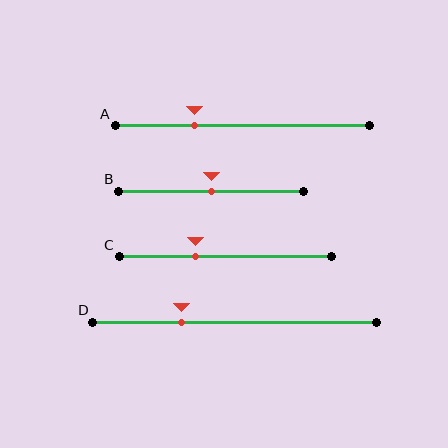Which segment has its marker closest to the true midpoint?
Segment B has its marker closest to the true midpoint.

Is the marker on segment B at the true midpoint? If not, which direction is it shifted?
Yes, the marker on segment B is at the true midpoint.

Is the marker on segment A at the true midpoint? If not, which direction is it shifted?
No, the marker on segment A is shifted to the left by about 19% of the segment length.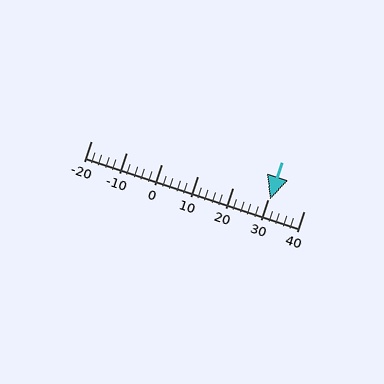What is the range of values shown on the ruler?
The ruler shows values from -20 to 40.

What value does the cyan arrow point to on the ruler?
The cyan arrow points to approximately 30.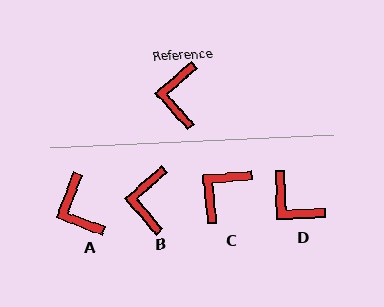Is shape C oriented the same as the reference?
No, it is off by about 36 degrees.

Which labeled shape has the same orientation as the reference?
B.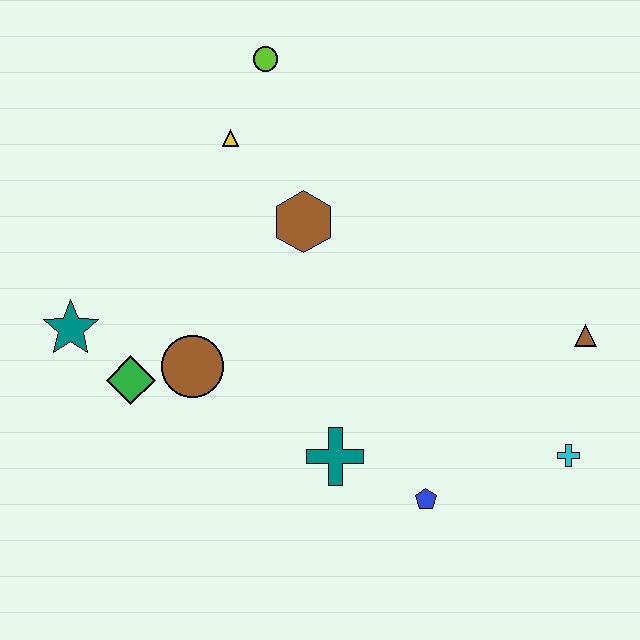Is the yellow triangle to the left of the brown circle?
No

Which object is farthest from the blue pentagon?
The lime circle is farthest from the blue pentagon.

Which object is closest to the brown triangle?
The cyan cross is closest to the brown triangle.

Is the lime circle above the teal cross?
Yes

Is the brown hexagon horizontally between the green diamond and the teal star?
No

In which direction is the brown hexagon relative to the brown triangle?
The brown hexagon is to the left of the brown triangle.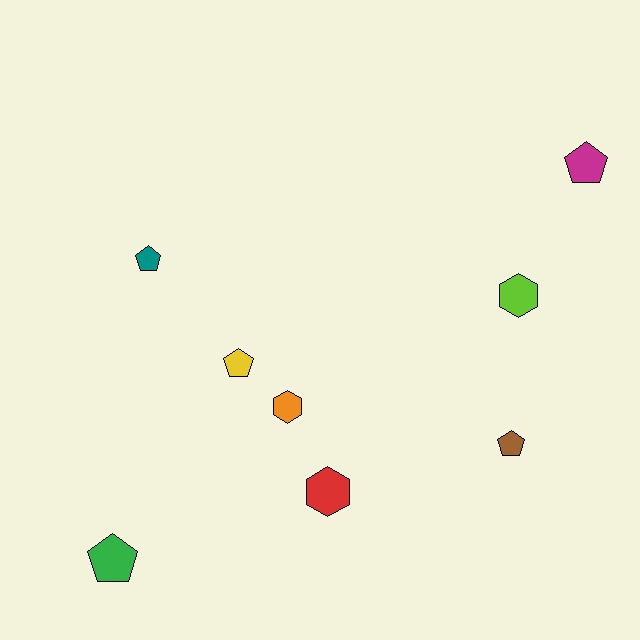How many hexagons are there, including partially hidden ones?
There are 3 hexagons.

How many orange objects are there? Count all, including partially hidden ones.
There is 1 orange object.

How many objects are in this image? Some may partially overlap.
There are 8 objects.